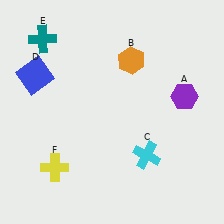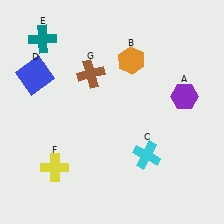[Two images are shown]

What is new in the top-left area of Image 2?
A brown cross (G) was added in the top-left area of Image 2.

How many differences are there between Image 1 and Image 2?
There is 1 difference between the two images.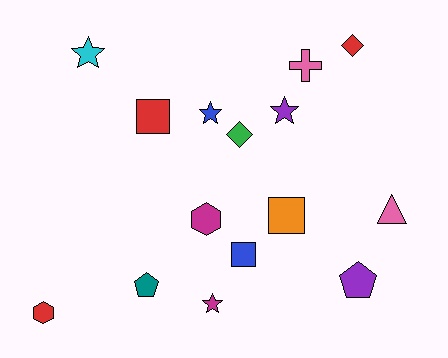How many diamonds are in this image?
There are 2 diamonds.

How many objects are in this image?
There are 15 objects.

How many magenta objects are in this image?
There are 2 magenta objects.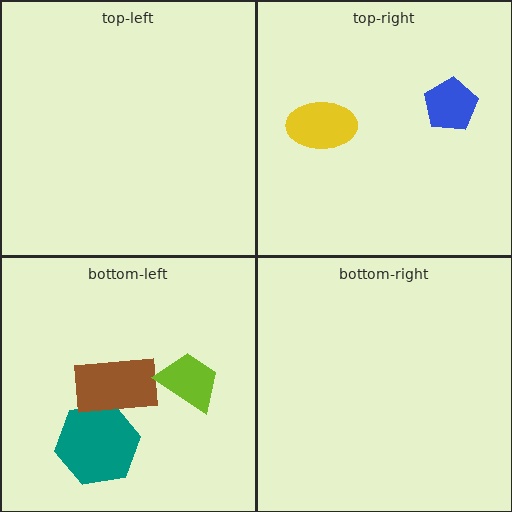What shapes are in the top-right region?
The blue pentagon, the yellow ellipse.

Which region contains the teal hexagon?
The bottom-left region.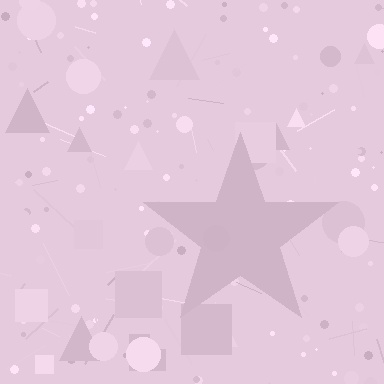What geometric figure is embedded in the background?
A star is embedded in the background.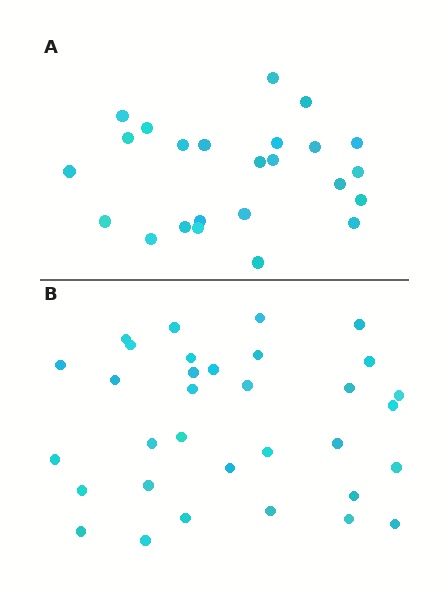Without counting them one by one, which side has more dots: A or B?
Region B (the bottom region) has more dots.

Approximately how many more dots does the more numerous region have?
Region B has roughly 8 or so more dots than region A.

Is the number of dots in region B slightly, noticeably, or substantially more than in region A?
Region B has noticeably more, but not dramatically so. The ratio is roughly 1.4 to 1.